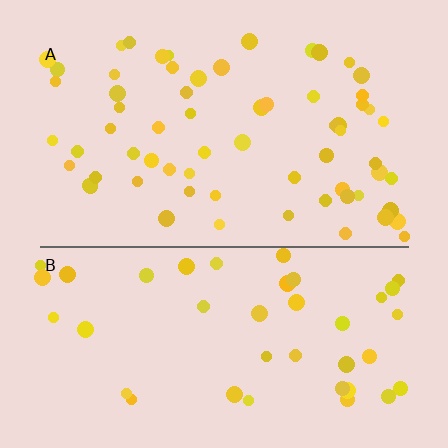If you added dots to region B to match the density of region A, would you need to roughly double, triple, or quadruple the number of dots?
Approximately double.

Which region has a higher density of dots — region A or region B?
A (the top).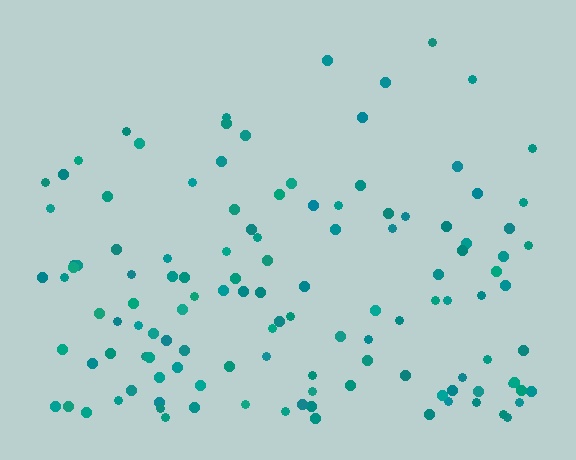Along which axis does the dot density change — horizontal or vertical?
Vertical.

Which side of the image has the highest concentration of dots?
The bottom.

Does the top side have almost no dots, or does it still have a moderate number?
Still a moderate number, just noticeably fewer than the bottom.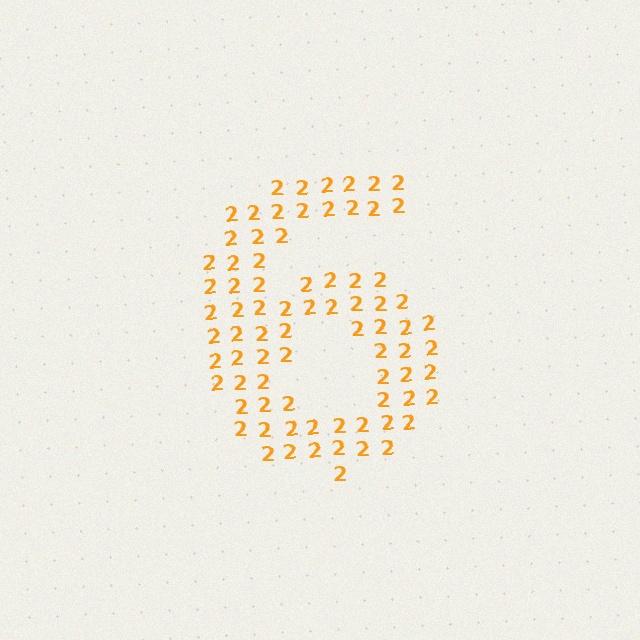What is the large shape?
The large shape is the digit 6.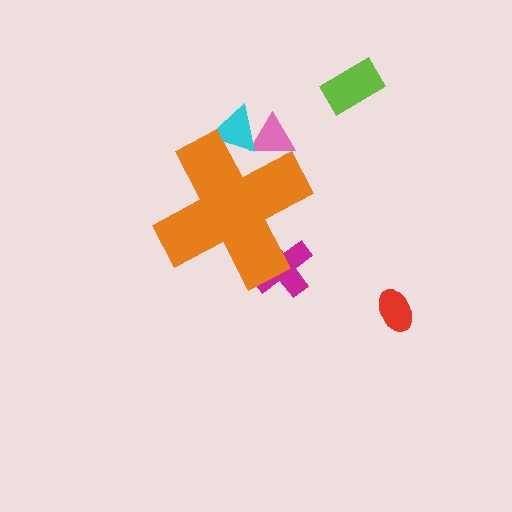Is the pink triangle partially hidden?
Yes, the pink triangle is partially hidden behind the orange cross.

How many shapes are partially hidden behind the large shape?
3 shapes are partially hidden.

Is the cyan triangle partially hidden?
Yes, the cyan triangle is partially hidden behind the orange cross.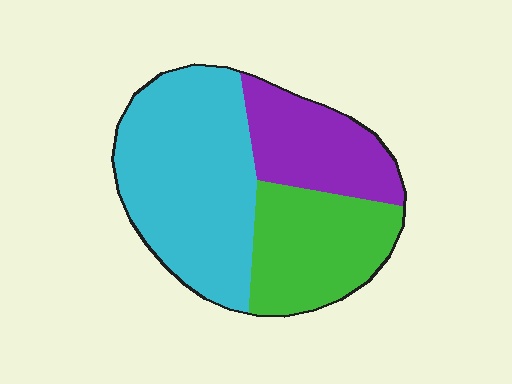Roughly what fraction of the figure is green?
Green takes up between a quarter and a half of the figure.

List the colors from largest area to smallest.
From largest to smallest: cyan, green, purple.